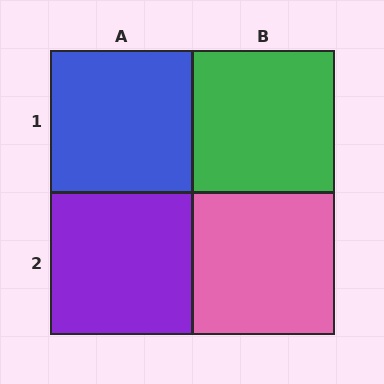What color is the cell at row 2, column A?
Purple.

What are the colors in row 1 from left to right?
Blue, green.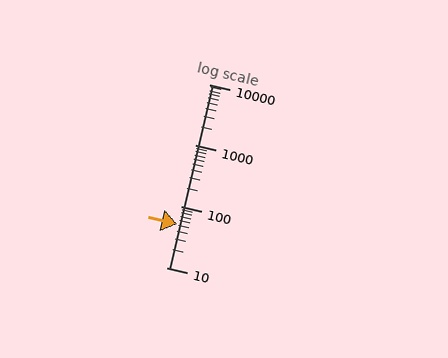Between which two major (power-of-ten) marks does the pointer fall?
The pointer is between 10 and 100.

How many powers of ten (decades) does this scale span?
The scale spans 3 decades, from 10 to 10000.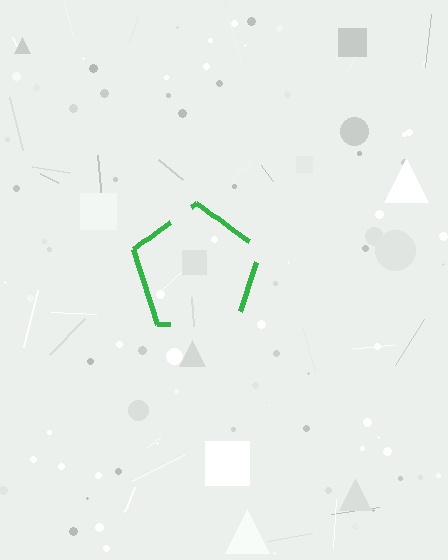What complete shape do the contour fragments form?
The contour fragments form a pentagon.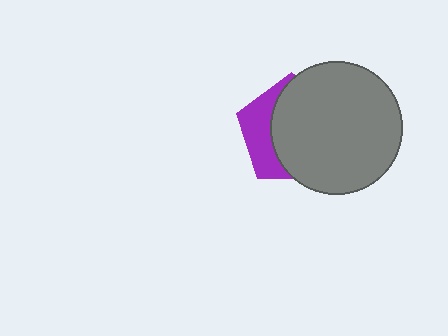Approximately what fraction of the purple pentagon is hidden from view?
Roughly 68% of the purple pentagon is hidden behind the gray circle.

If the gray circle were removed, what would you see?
You would see the complete purple pentagon.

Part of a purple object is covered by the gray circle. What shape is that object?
It is a pentagon.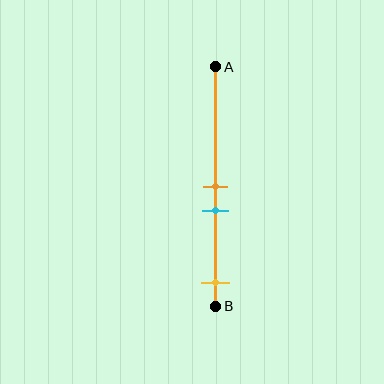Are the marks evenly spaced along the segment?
No, the marks are not evenly spaced.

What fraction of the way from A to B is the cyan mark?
The cyan mark is approximately 60% (0.6) of the way from A to B.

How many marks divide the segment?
There are 3 marks dividing the segment.